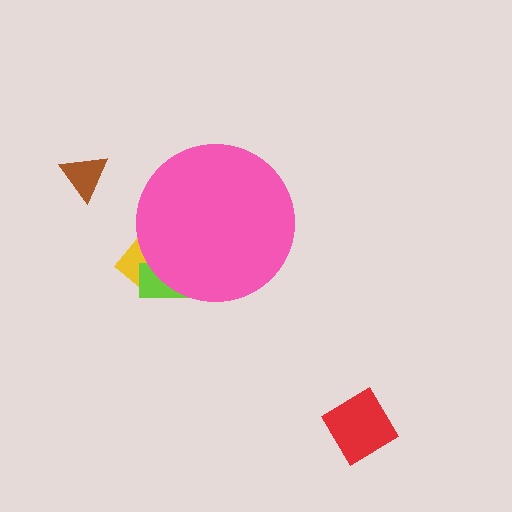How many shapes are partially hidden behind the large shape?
2 shapes are partially hidden.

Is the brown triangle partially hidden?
No, the brown triangle is fully visible.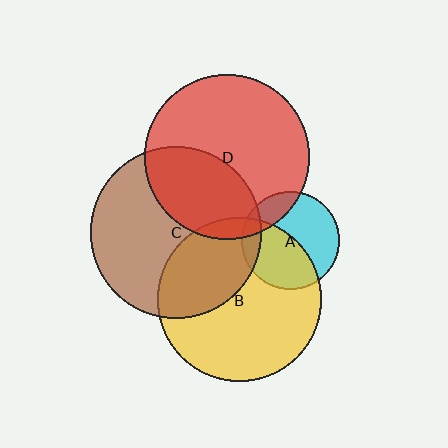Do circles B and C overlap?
Yes.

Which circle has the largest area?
Circle C (brown).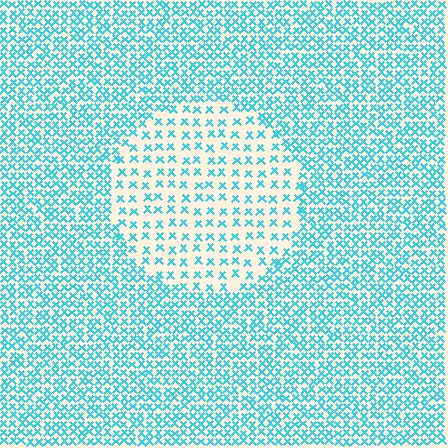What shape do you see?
I see a circle.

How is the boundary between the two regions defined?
The boundary is defined by a change in element density (approximately 2.2x ratio). All elements are the same color, size, and shape.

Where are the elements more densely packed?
The elements are more densely packed outside the circle boundary.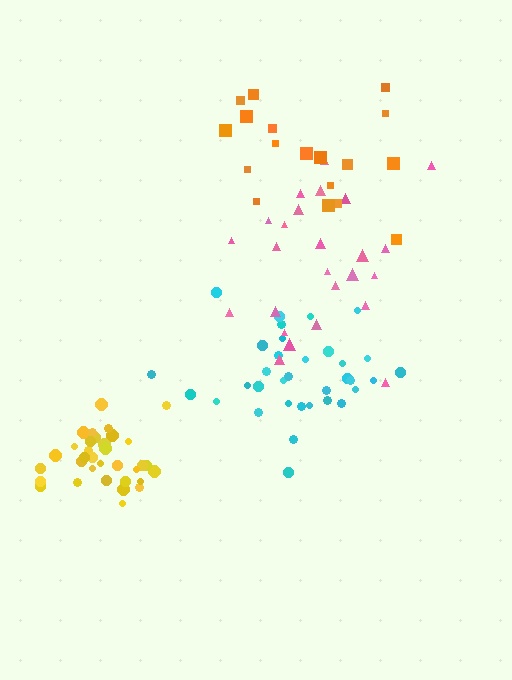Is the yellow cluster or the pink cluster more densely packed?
Yellow.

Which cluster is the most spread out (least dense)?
Orange.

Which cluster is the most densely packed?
Yellow.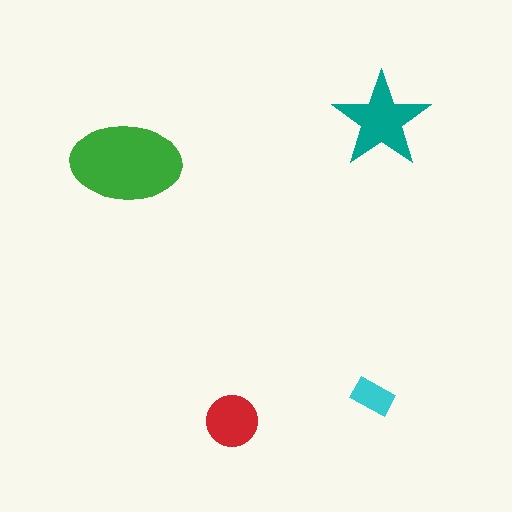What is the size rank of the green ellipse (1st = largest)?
1st.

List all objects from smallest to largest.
The cyan rectangle, the red circle, the teal star, the green ellipse.